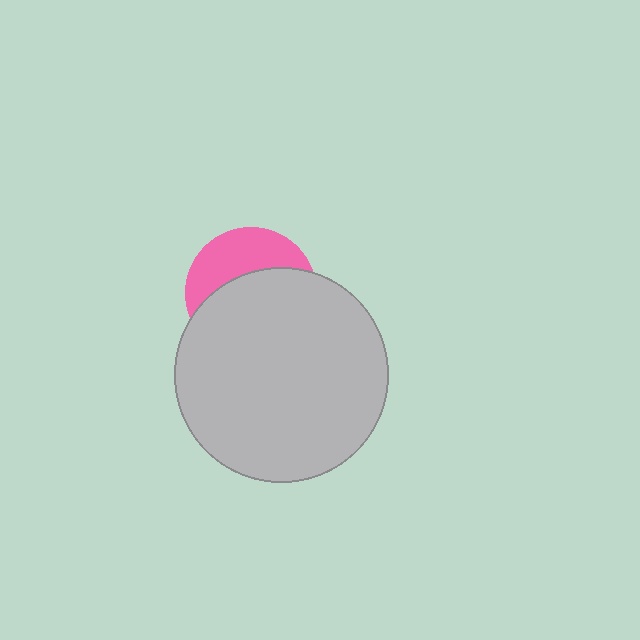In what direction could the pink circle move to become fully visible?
The pink circle could move up. That would shift it out from behind the light gray circle entirely.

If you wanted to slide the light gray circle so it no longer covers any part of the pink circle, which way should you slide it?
Slide it down — that is the most direct way to separate the two shapes.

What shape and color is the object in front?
The object in front is a light gray circle.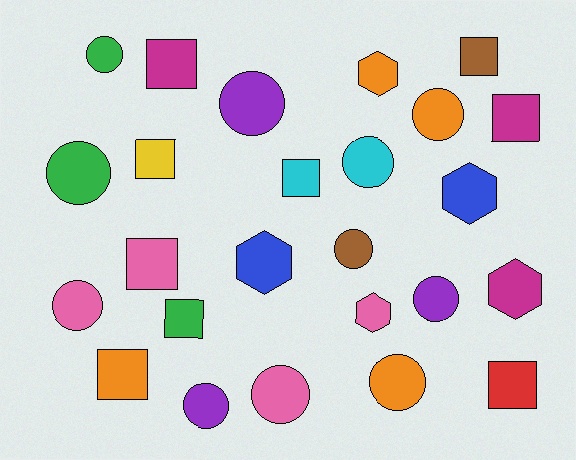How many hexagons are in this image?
There are 5 hexagons.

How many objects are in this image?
There are 25 objects.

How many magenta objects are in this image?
There are 3 magenta objects.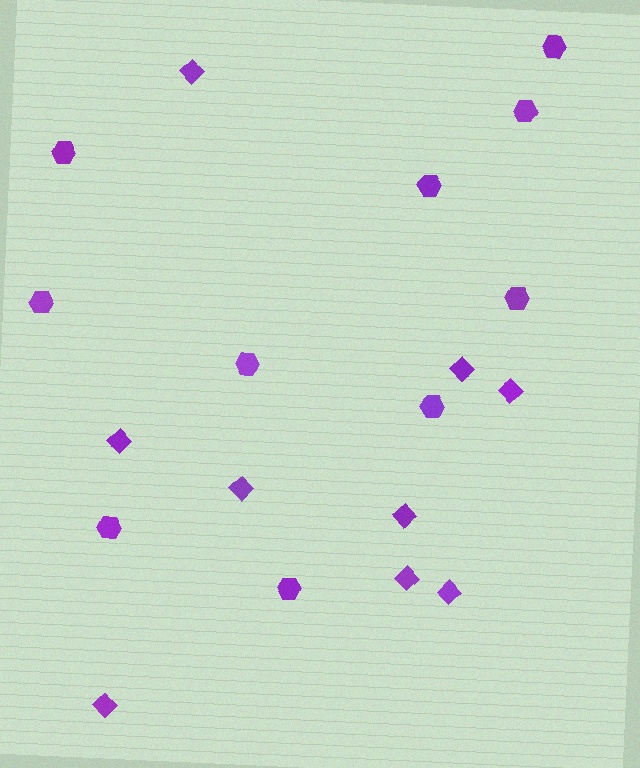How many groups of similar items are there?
There are 2 groups: one group of hexagons (10) and one group of diamonds (9).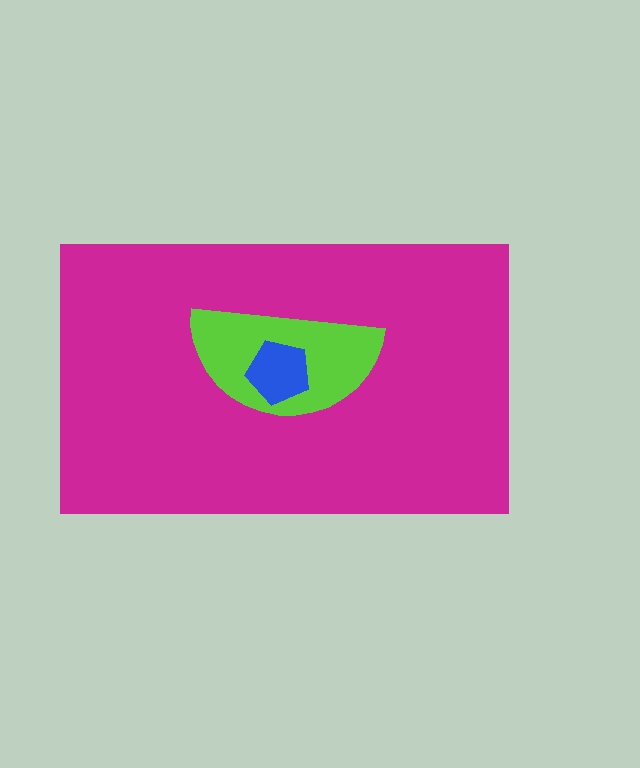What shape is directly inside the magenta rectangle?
The lime semicircle.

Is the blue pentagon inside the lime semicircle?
Yes.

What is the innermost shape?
The blue pentagon.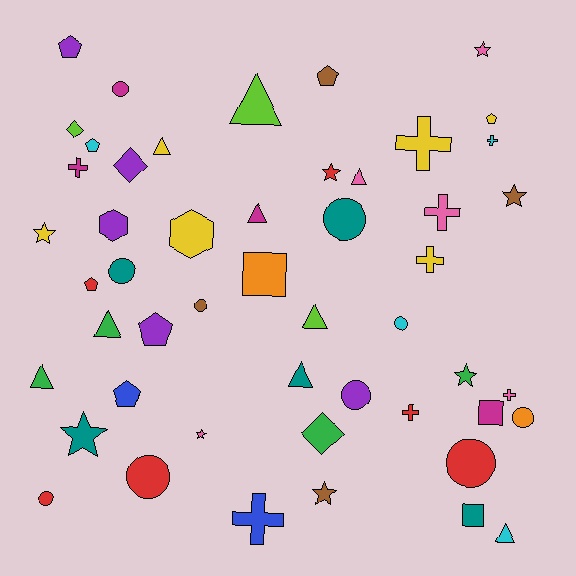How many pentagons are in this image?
There are 7 pentagons.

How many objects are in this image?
There are 50 objects.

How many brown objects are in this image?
There are 4 brown objects.